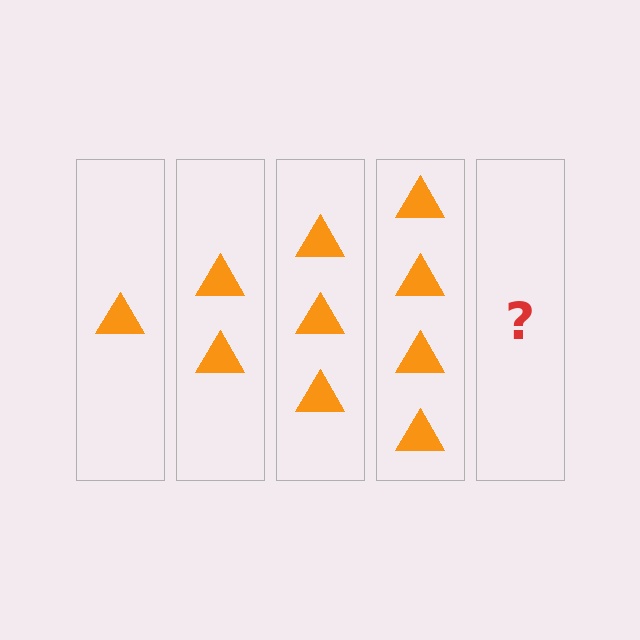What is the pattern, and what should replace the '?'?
The pattern is that each step adds one more triangle. The '?' should be 5 triangles.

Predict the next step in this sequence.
The next step is 5 triangles.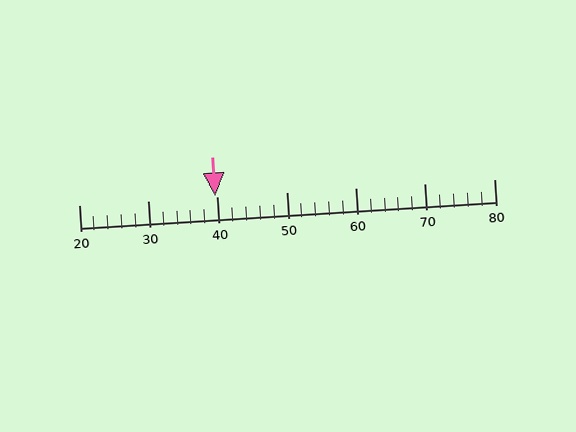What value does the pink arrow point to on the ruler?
The pink arrow points to approximately 40.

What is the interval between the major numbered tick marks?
The major tick marks are spaced 10 units apart.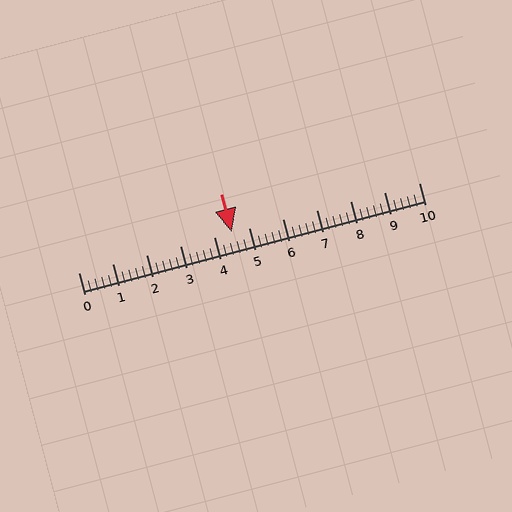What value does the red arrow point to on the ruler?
The red arrow points to approximately 4.5.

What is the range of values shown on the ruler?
The ruler shows values from 0 to 10.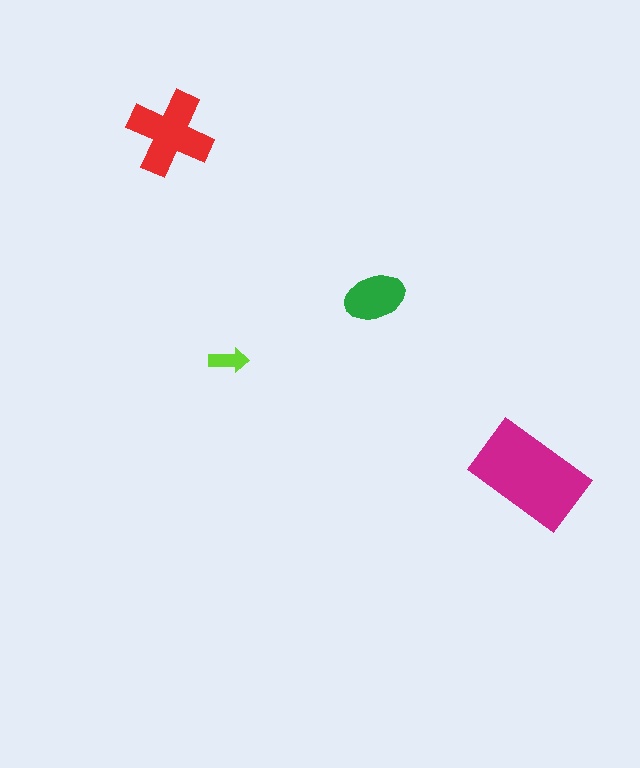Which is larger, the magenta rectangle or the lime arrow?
The magenta rectangle.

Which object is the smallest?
The lime arrow.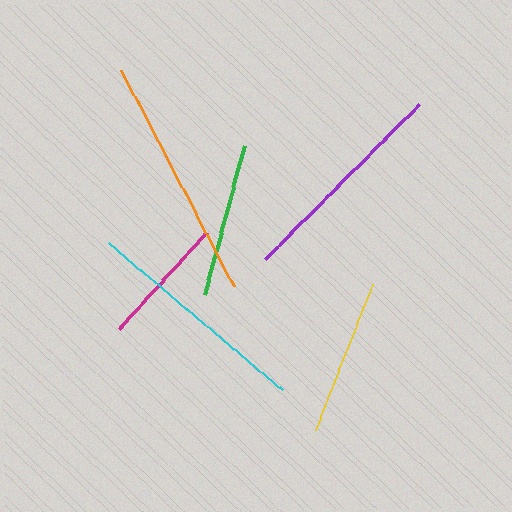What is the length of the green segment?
The green segment is approximately 154 pixels long.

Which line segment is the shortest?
The magenta line is the shortest at approximately 131 pixels.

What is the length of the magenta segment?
The magenta segment is approximately 131 pixels long.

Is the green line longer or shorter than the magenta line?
The green line is longer than the magenta line.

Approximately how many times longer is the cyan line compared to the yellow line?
The cyan line is approximately 1.5 times the length of the yellow line.